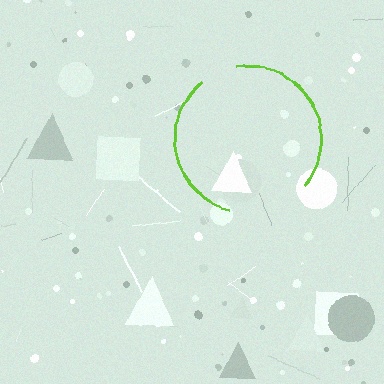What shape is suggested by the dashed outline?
The dashed outline suggests a circle.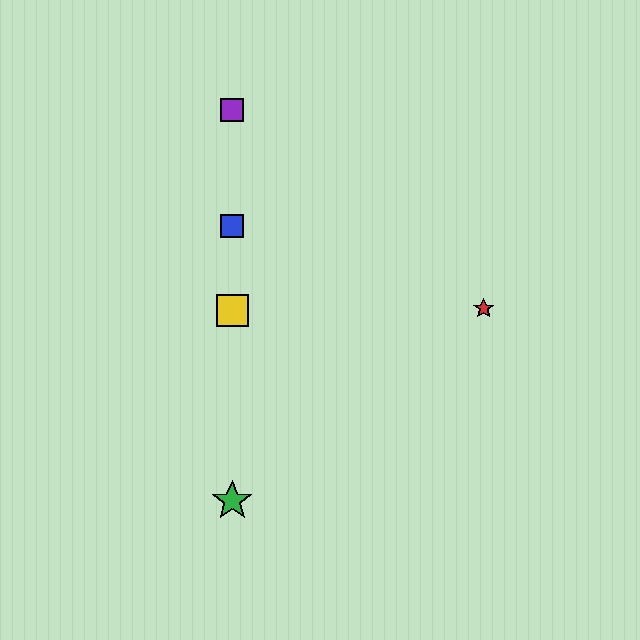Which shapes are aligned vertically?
The blue square, the green star, the yellow square, the purple square are aligned vertically.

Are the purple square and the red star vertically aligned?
No, the purple square is at x≈232 and the red star is at x≈484.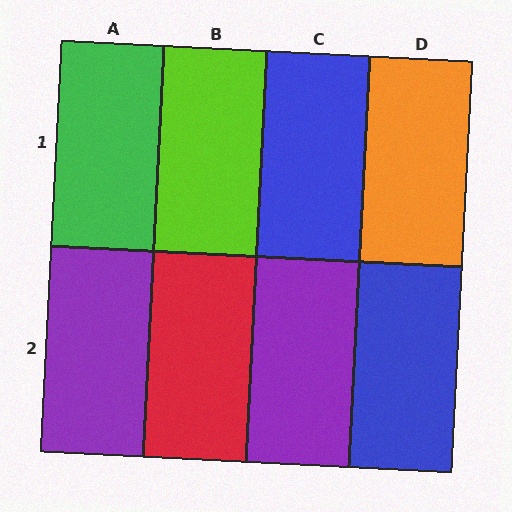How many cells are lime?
1 cell is lime.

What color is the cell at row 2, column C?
Purple.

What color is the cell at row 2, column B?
Red.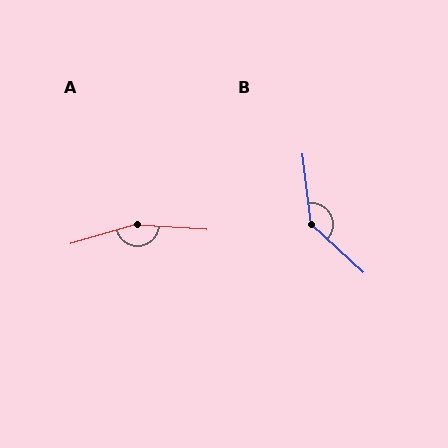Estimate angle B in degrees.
Approximately 140 degrees.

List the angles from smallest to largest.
B (140°), A (160°).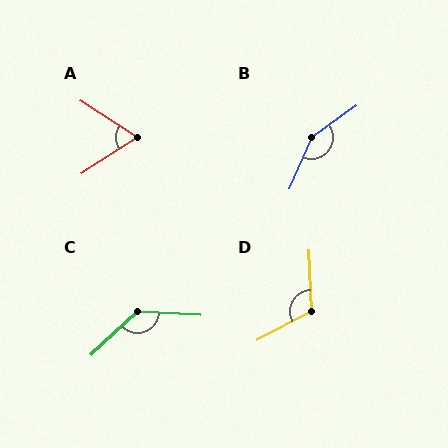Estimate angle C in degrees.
Approximately 133 degrees.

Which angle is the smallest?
A, at approximately 66 degrees.